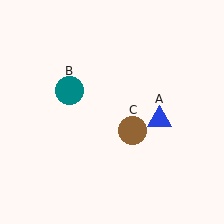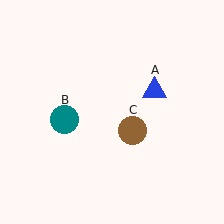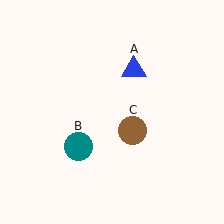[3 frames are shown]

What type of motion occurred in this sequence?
The blue triangle (object A), teal circle (object B) rotated counterclockwise around the center of the scene.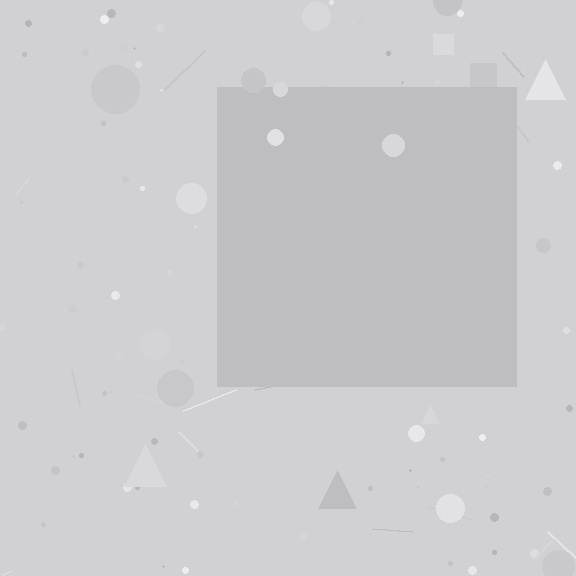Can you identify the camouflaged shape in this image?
The camouflaged shape is a square.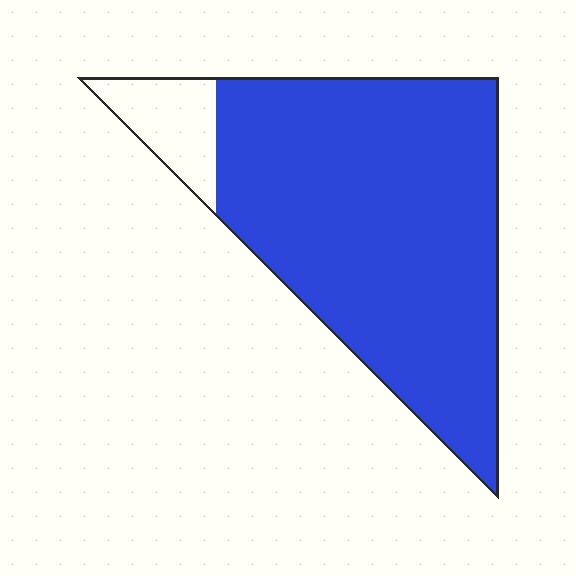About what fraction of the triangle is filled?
About nine tenths (9/10).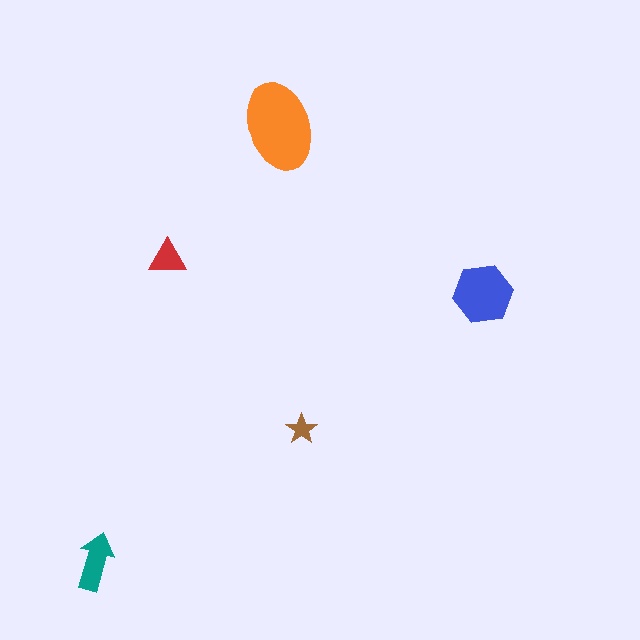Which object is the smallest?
The brown star.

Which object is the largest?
The orange ellipse.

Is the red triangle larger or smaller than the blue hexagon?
Smaller.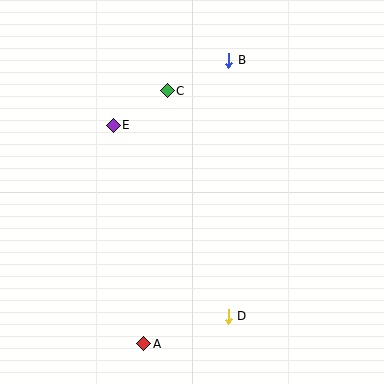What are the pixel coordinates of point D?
Point D is at (228, 316).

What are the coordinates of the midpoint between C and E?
The midpoint between C and E is at (140, 108).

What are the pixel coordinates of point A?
Point A is at (144, 344).